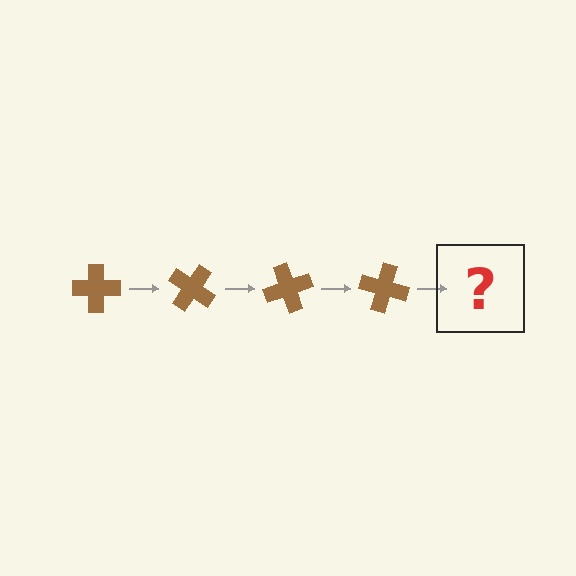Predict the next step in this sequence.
The next step is a brown cross rotated 140 degrees.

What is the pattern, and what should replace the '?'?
The pattern is that the cross rotates 35 degrees each step. The '?' should be a brown cross rotated 140 degrees.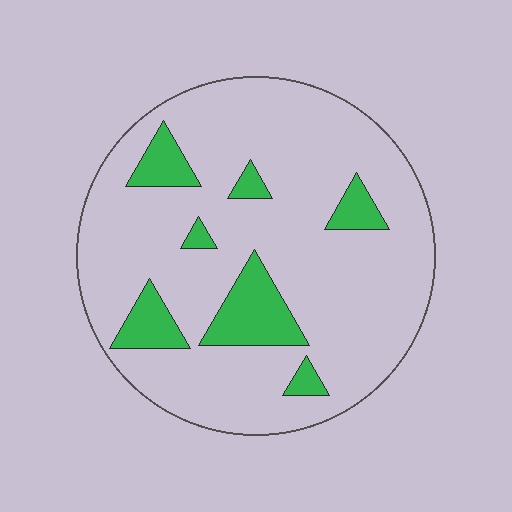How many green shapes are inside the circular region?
7.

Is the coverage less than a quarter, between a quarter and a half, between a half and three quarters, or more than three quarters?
Less than a quarter.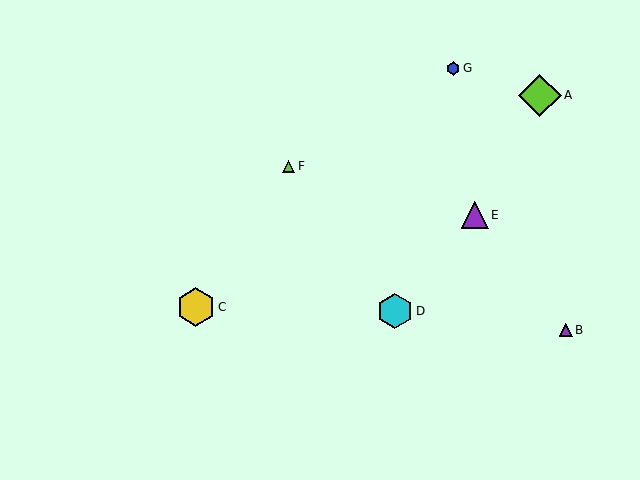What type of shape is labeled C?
Shape C is a yellow hexagon.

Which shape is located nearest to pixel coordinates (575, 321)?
The purple triangle (labeled B) at (566, 330) is nearest to that location.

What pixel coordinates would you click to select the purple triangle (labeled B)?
Click at (566, 330) to select the purple triangle B.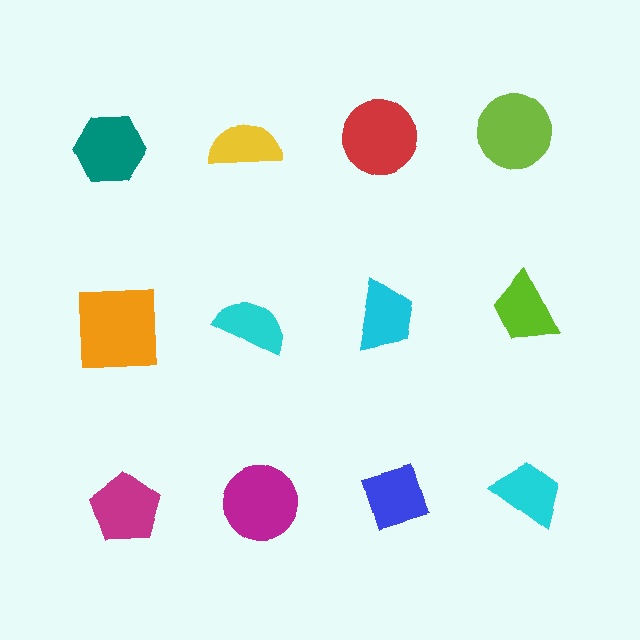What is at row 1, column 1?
A teal hexagon.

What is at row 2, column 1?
An orange square.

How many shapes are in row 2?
4 shapes.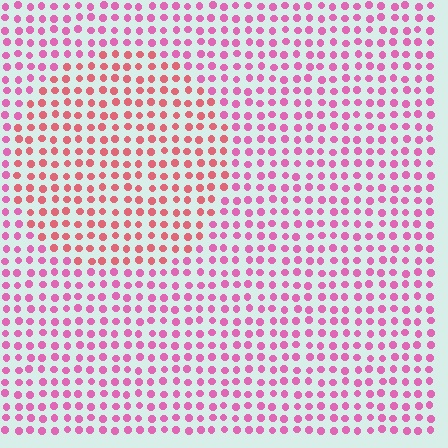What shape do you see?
I see a circle.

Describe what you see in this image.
The image is filled with small pink elements in a uniform arrangement. A circle-shaped region is visible where the elements are tinted to a slightly different hue, forming a subtle color boundary.